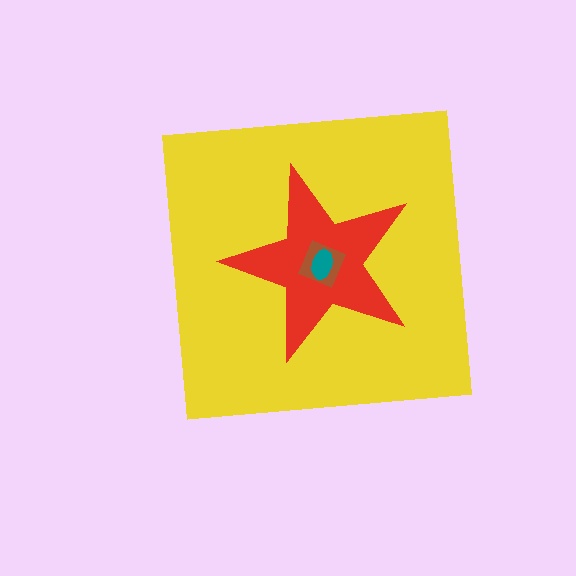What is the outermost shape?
The yellow square.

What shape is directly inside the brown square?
The teal ellipse.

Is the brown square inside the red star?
Yes.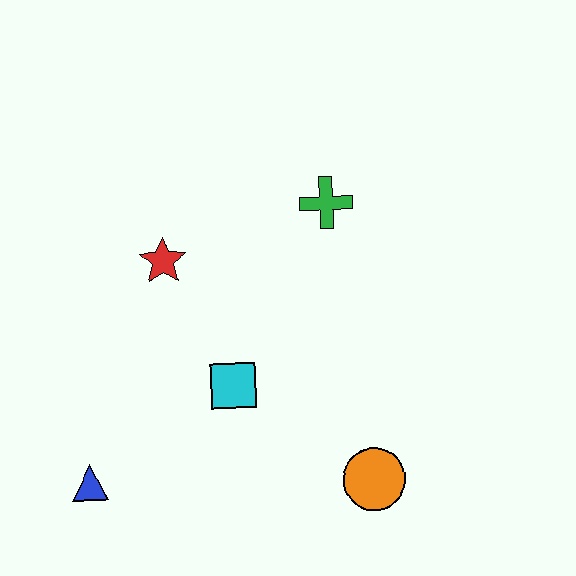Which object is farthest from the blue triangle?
The green cross is farthest from the blue triangle.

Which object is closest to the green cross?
The red star is closest to the green cross.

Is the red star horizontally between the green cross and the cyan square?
No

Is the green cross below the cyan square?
No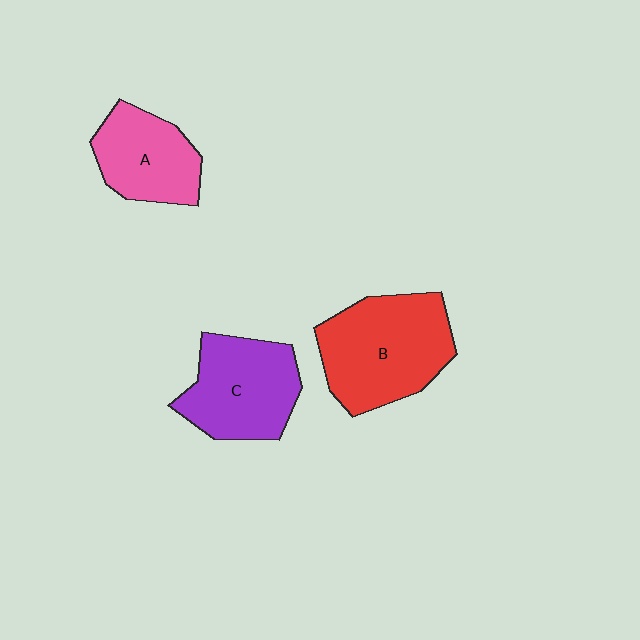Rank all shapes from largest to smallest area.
From largest to smallest: B (red), C (purple), A (pink).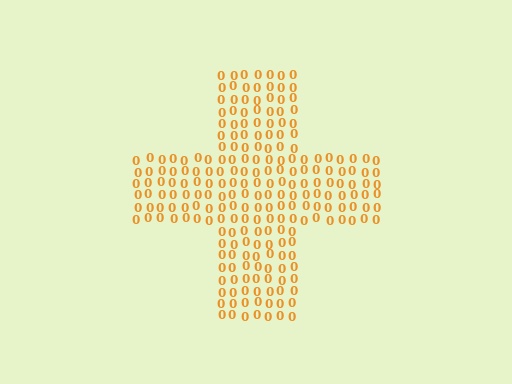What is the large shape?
The large shape is a cross.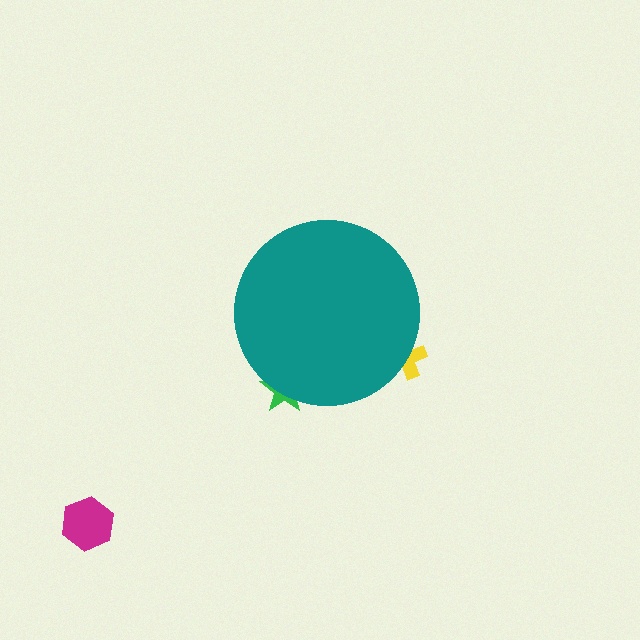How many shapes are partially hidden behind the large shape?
2 shapes are partially hidden.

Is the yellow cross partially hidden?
Yes, the yellow cross is partially hidden behind the teal circle.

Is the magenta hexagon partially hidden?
No, the magenta hexagon is fully visible.